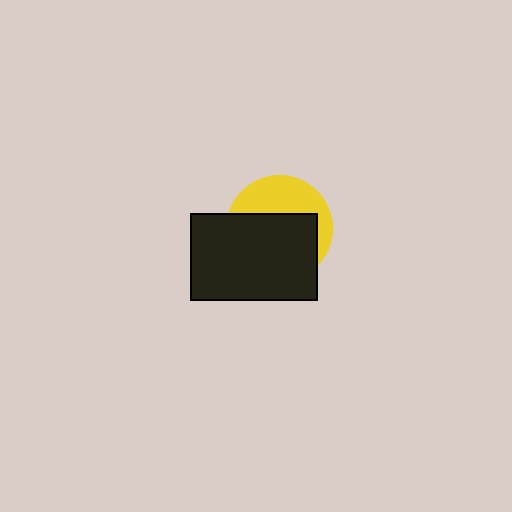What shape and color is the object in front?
The object in front is a black rectangle.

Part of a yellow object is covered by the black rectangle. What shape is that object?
It is a circle.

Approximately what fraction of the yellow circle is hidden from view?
Roughly 61% of the yellow circle is hidden behind the black rectangle.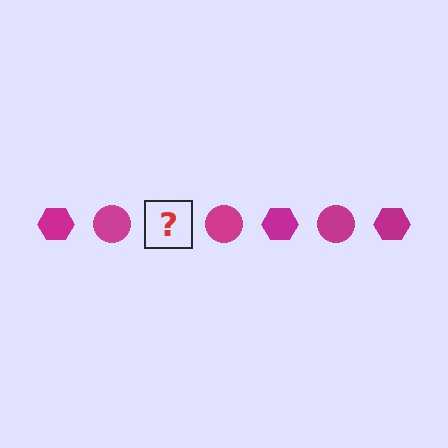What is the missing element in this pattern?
The missing element is a magenta hexagon.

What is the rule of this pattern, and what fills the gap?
The rule is that the pattern cycles through hexagon, circle shapes in magenta. The gap should be filled with a magenta hexagon.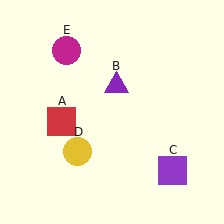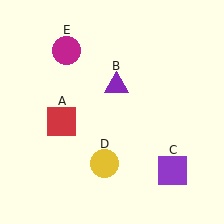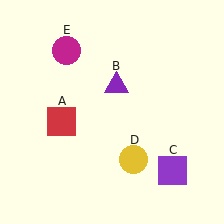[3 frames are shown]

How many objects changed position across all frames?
1 object changed position: yellow circle (object D).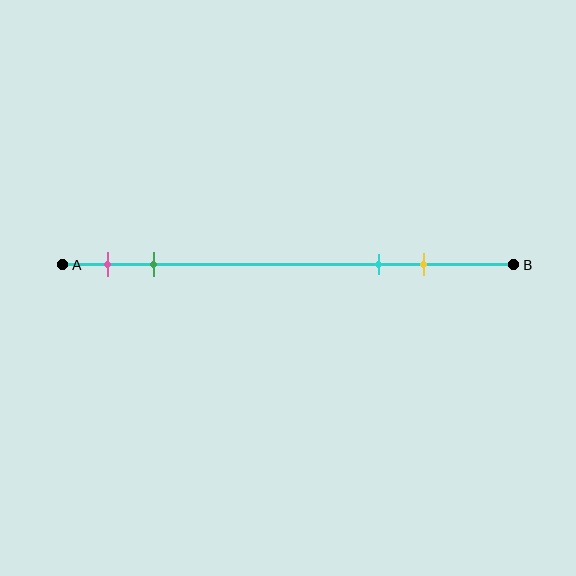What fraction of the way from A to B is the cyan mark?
The cyan mark is approximately 70% (0.7) of the way from A to B.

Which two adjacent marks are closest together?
The pink and green marks are the closest adjacent pair.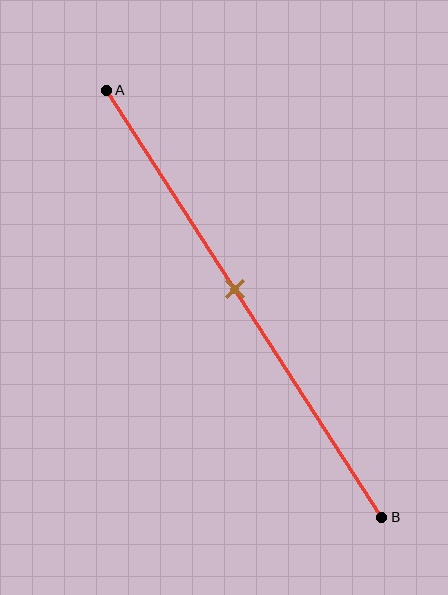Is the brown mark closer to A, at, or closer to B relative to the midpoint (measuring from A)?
The brown mark is closer to point A than the midpoint of segment AB.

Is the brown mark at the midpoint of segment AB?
No, the mark is at about 45% from A, not at the 50% midpoint.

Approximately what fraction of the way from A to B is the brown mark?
The brown mark is approximately 45% of the way from A to B.